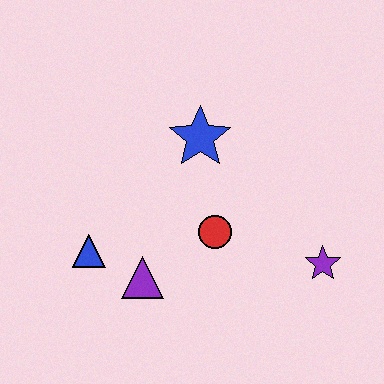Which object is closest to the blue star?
The red circle is closest to the blue star.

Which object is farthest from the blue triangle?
The purple star is farthest from the blue triangle.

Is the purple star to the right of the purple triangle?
Yes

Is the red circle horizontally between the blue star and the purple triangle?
No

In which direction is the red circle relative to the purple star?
The red circle is to the left of the purple star.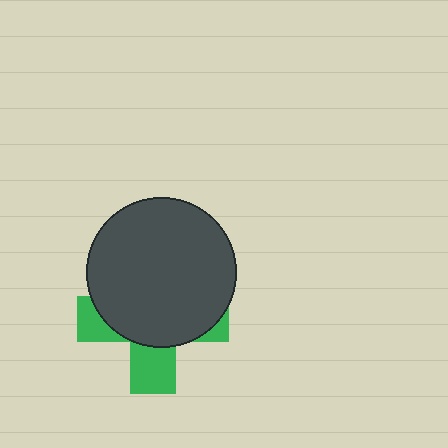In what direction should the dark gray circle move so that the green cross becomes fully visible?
The dark gray circle should move up. That is the shortest direction to clear the overlap and leave the green cross fully visible.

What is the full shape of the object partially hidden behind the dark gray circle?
The partially hidden object is a green cross.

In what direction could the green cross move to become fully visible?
The green cross could move down. That would shift it out from behind the dark gray circle entirely.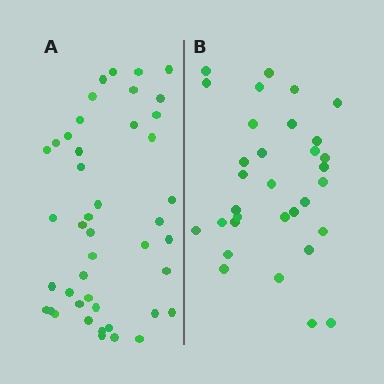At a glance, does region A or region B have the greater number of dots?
Region A (the left region) has more dots.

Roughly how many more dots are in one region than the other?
Region A has roughly 12 or so more dots than region B.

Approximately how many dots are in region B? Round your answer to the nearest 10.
About 30 dots. (The exact count is 32, which rounds to 30.)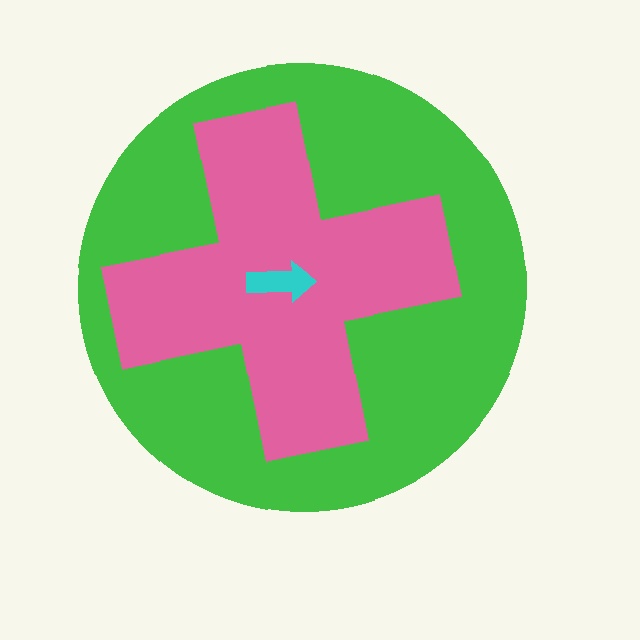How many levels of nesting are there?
3.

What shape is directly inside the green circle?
The pink cross.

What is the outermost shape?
The green circle.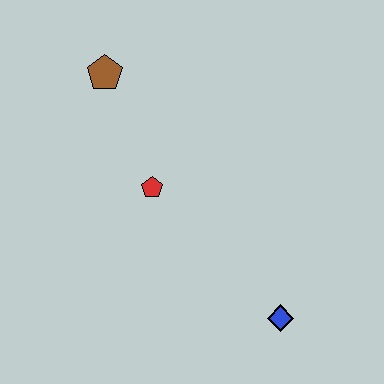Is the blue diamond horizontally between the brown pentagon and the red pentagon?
No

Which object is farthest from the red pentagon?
The blue diamond is farthest from the red pentagon.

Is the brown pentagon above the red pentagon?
Yes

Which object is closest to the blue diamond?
The red pentagon is closest to the blue diamond.